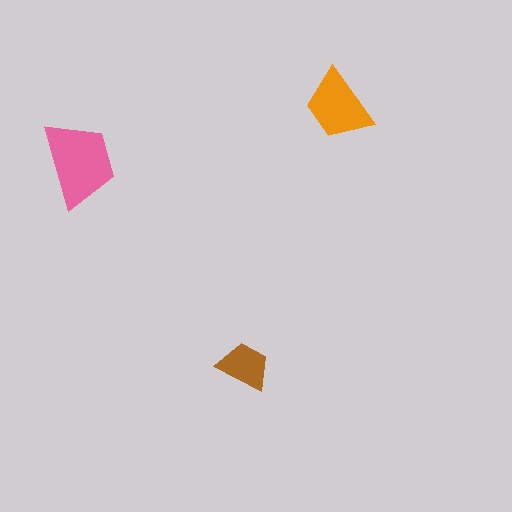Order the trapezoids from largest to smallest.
the pink one, the orange one, the brown one.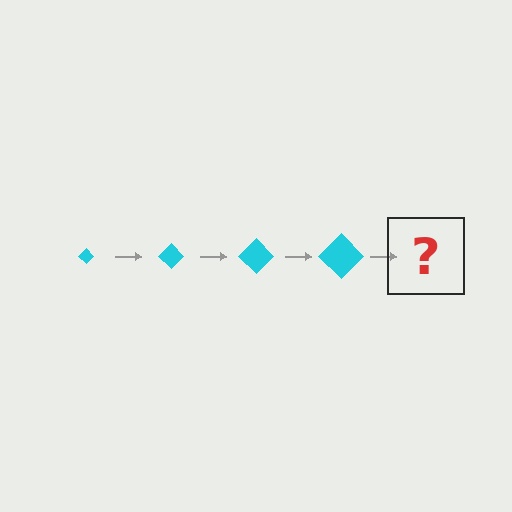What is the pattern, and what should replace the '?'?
The pattern is that the diamond gets progressively larger each step. The '?' should be a cyan diamond, larger than the previous one.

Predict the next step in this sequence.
The next step is a cyan diamond, larger than the previous one.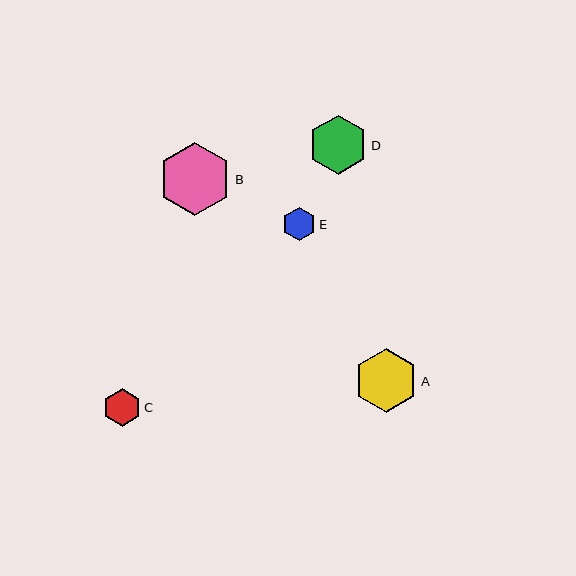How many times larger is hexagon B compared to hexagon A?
Hexagon B is approximately 1.2 times the size of hexagon A.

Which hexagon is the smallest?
Hexagon E is the smallest with a size of approximately 33 pixels.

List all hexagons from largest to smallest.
From largest to smallest: B, A, D, C, E.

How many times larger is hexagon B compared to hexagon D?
Hexagon B is approximately 1.2 times the size of hexagon D.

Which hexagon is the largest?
Hexagon B is the largest with a size of approximately 73 pixels.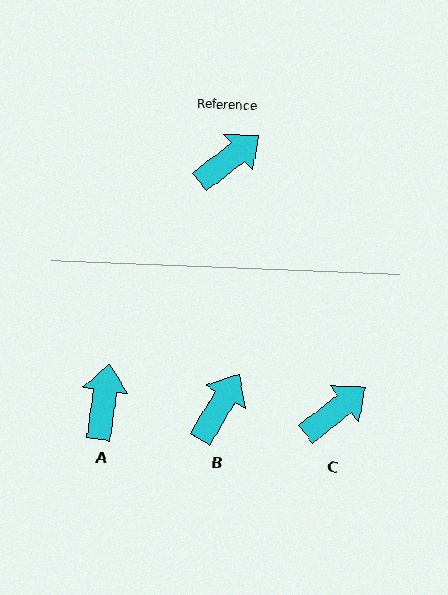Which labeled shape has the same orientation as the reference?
C.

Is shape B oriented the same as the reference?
No, it is off by about 21 degrees.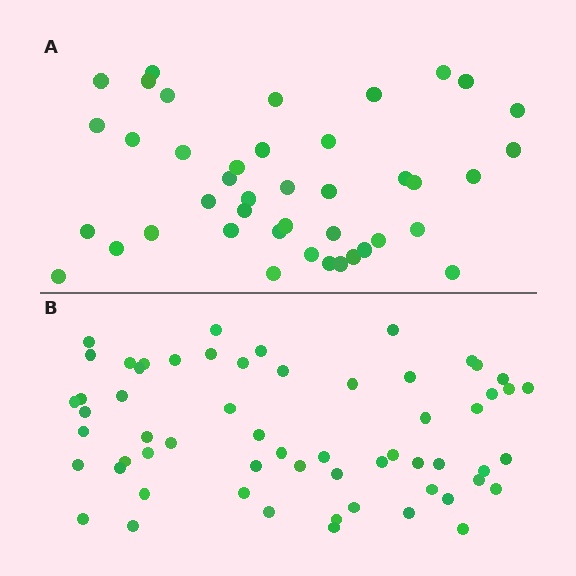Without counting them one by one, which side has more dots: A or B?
Region B (the bottom region) has more dots.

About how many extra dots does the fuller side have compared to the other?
Region B has approximately 20 more dots than region A.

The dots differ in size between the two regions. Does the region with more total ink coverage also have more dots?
No. Region A has more total ink coverage because its dots are larger, but region B actually contains more individual dots. Total area can be misleading — the number of items is what matters here.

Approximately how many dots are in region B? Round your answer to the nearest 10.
About 60 dots.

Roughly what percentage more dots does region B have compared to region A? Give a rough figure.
About 45% more.